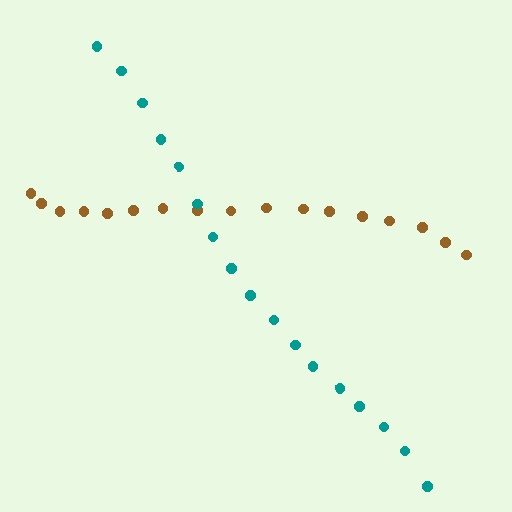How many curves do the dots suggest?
There are 2 distinct paths.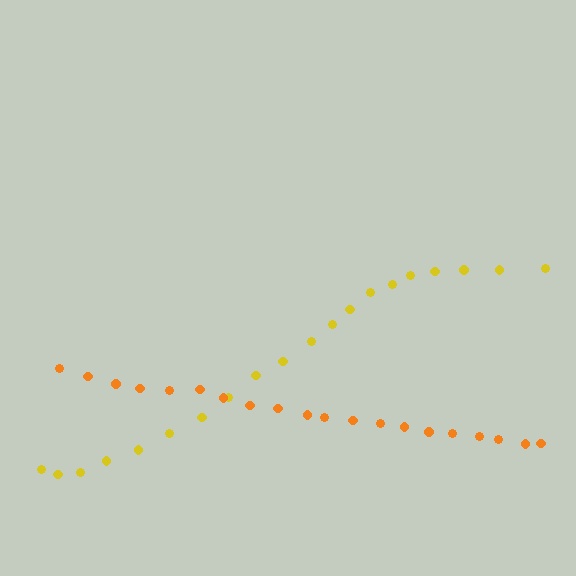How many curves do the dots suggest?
There are 2 distinct paths.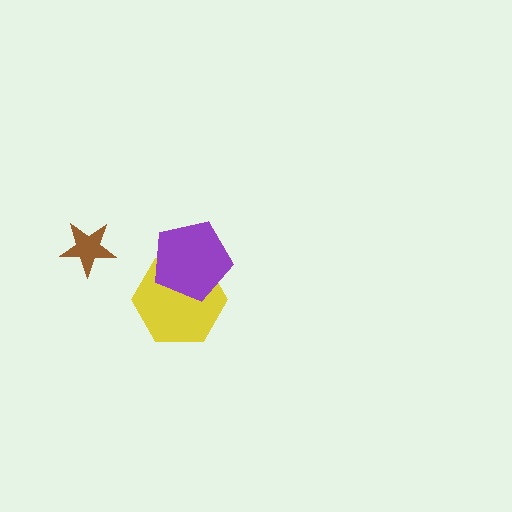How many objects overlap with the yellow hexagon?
1 object overlaps with the yellow hexagon.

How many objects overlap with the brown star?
0 objects overlap with the brown star.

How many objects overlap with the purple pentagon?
1 object overlaps with the purple pentagon.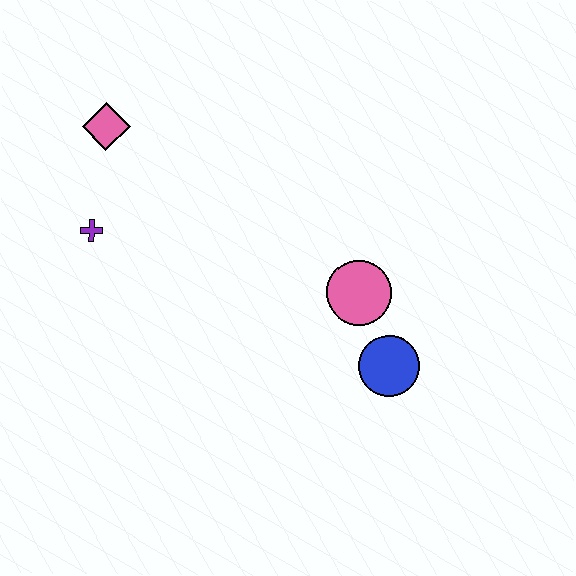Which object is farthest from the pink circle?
The pink diamond is farthest from the pink circle.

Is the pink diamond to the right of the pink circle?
No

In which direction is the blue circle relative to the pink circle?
The blue circle is below the pink circle.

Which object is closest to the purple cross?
The pink diamond is closest to the purple cross.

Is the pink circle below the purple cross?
Yes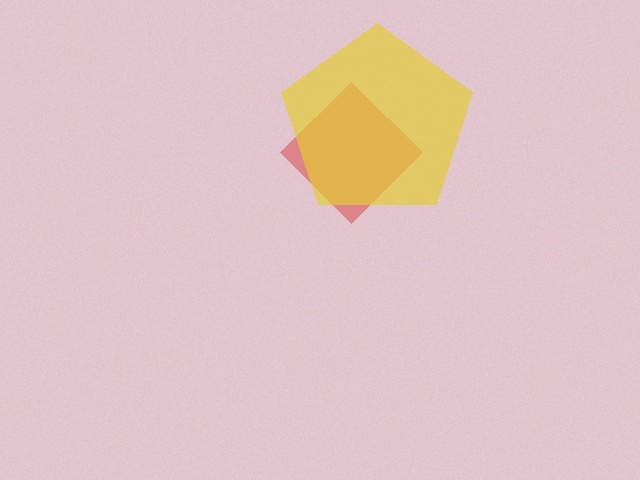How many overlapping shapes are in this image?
There are 2 overlapping shapes in the image.